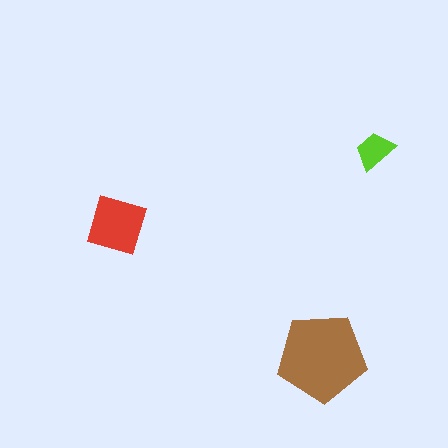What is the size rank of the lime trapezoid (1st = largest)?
3rd.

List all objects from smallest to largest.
The lime trapezoid, the red diamond, the brown pentagon.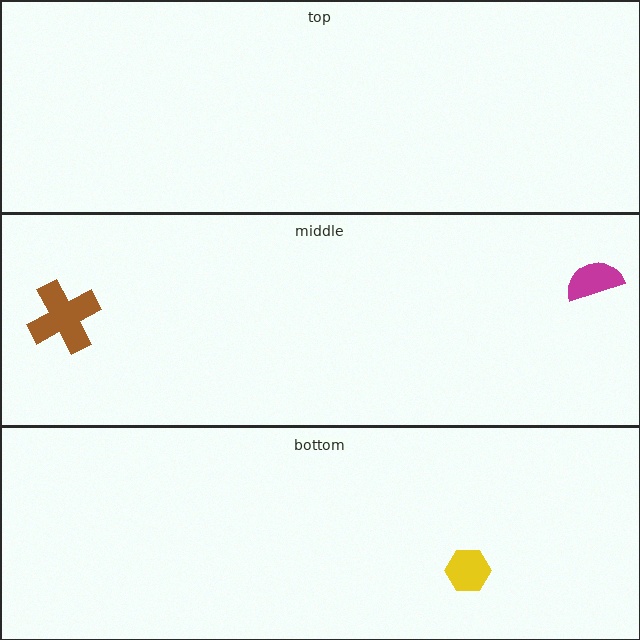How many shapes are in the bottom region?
1.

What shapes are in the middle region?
The brown cross, the magenta semicircle.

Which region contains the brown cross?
The middle region.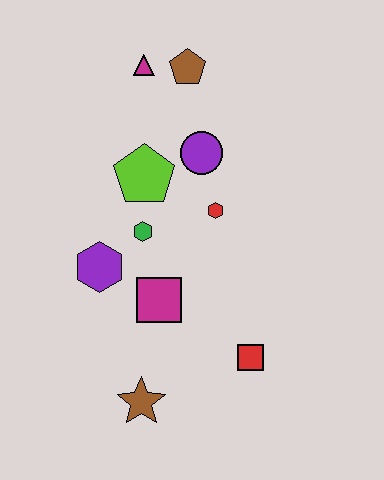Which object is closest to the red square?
The magenta square is closest to the red square.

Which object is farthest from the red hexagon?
The brown star is farthest from the red hexagon.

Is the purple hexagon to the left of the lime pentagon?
Yes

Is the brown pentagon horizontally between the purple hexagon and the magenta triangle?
No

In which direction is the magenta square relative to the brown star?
The magenta square is above the brown star.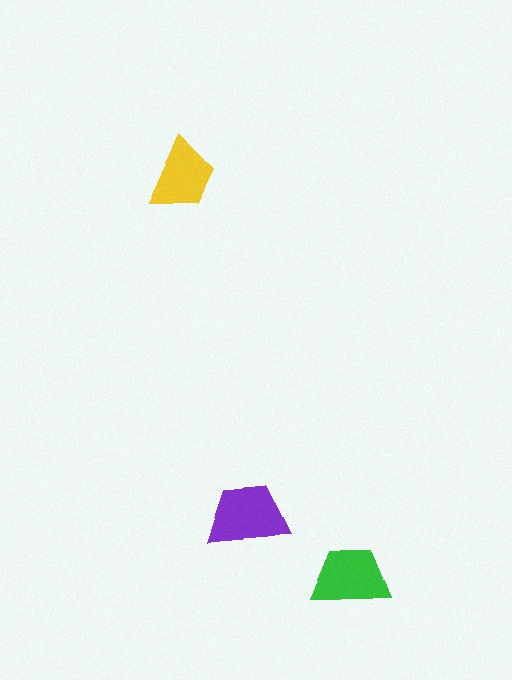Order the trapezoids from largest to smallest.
the purple one, the green one, the yellow one.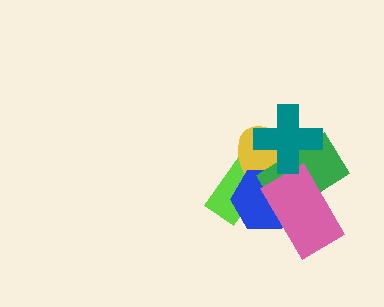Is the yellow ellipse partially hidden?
Yes, it is partially covered by another shape.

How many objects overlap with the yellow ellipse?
5 objects overlap with the yellow ellipse.